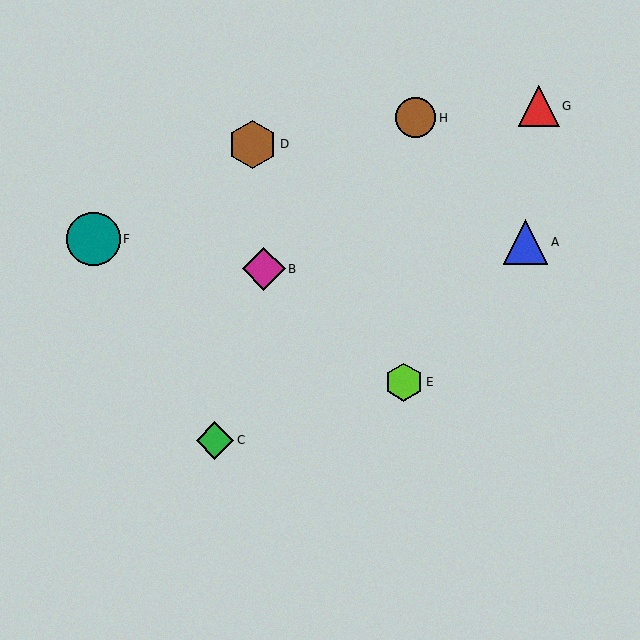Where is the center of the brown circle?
The center of the brown circle is at (416, 118).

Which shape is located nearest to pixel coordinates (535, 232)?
The blue triangle (labeled A) at (525, 242) is nearest to that location.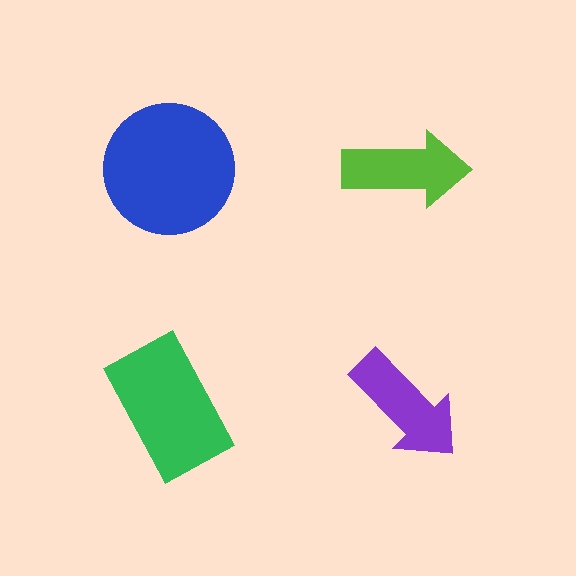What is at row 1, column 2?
A lime arrow.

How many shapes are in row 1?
2 shapes.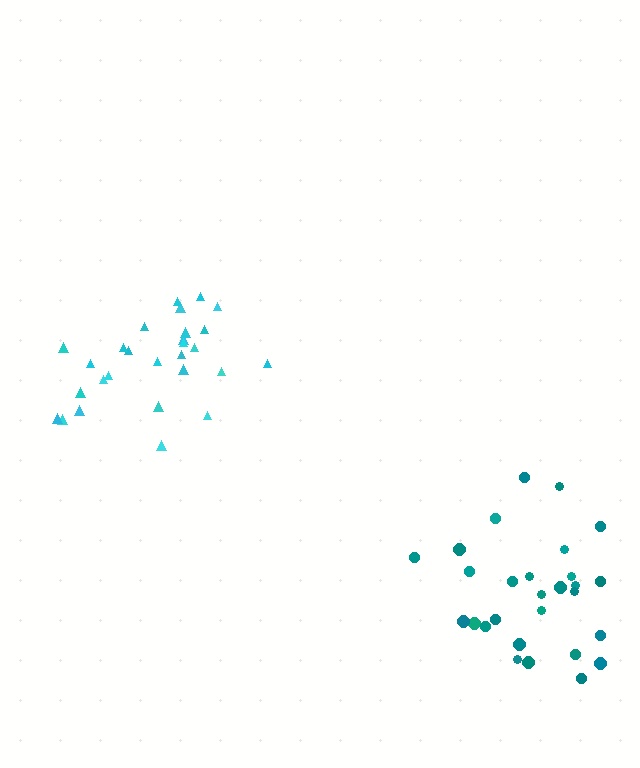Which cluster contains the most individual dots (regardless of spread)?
Teal (28).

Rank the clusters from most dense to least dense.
cyan, teal.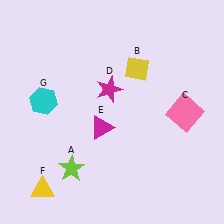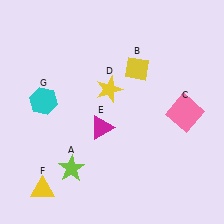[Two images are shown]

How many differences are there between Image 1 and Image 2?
There is 1 difference between the two images.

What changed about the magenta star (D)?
In Image 1, D is magenta. In Image 2, it changed to yellow.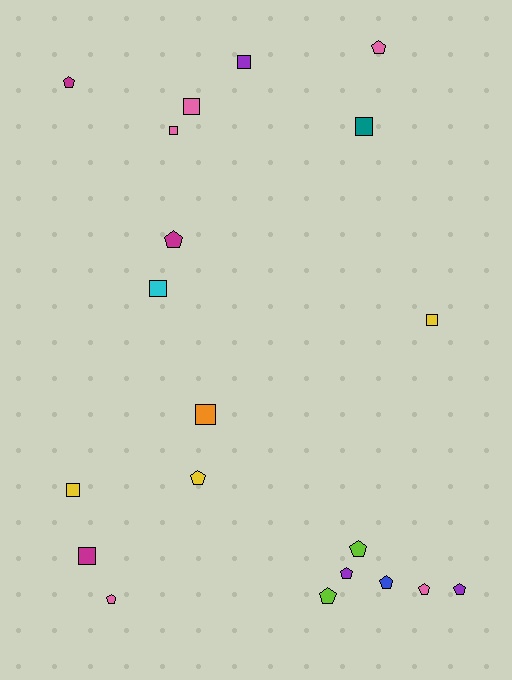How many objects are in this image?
There are 20 objects.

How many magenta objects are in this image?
There are 3 magenta objects.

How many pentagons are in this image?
There are 11 pentagons.